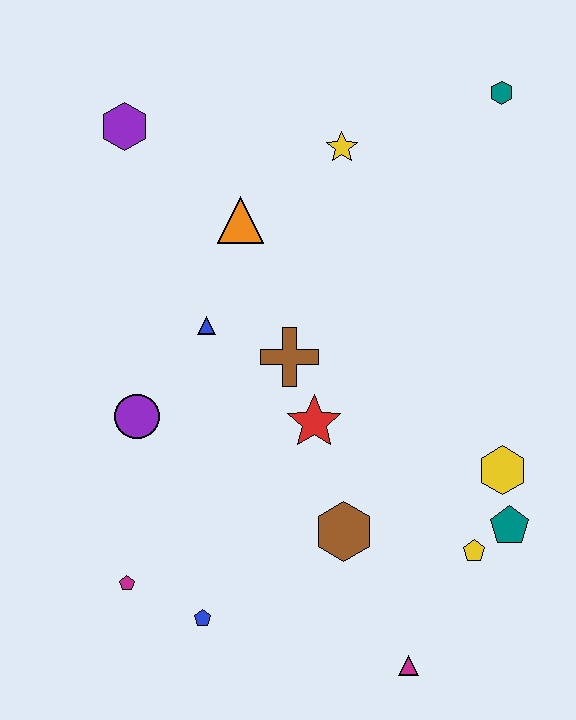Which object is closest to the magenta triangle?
The yellow pentagon is closest to the magenta triangle.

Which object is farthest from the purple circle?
The teal hexagon is farthest from the purple circle.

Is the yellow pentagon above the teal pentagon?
No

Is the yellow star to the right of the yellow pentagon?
No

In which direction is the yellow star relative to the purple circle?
The yellow star is above the purple circle.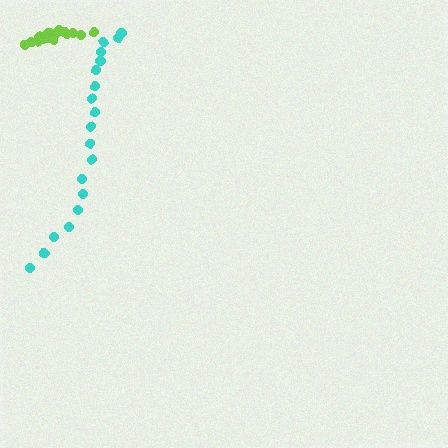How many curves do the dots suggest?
There are 2 distinct paths.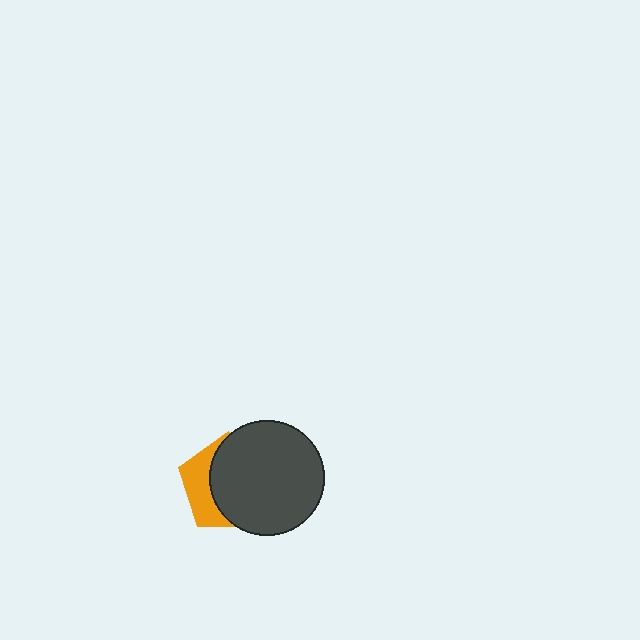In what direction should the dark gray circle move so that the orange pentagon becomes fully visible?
The dark gray circle should move right. That is the shortest direction to clear the overlap and leave the orange pentagon fully visible.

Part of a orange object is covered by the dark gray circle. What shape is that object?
It is a pentagon.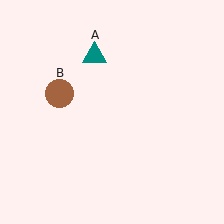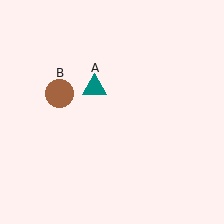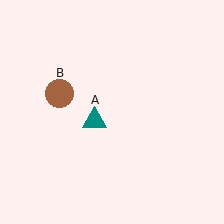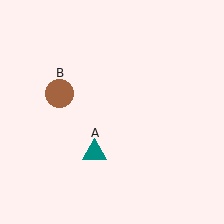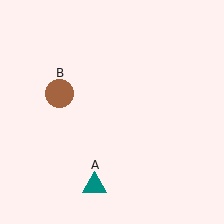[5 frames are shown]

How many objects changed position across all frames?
1 object changed position: teal triangle (object A).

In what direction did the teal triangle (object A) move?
The teal triangle (object A) moved down.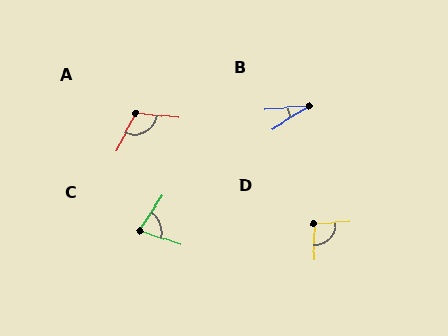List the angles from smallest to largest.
B (28°), C (75°), D (95°), A (112°).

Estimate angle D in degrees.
Approximately 95 degrees.